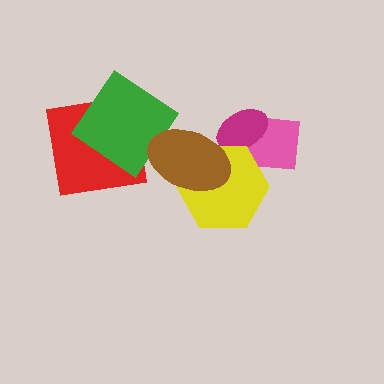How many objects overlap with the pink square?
2 objects overlap with the pink square.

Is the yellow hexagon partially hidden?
Yes, it is partially covered by another shape.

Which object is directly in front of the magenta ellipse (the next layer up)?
The yellow hexagon is directly in front of the magenta ellipse.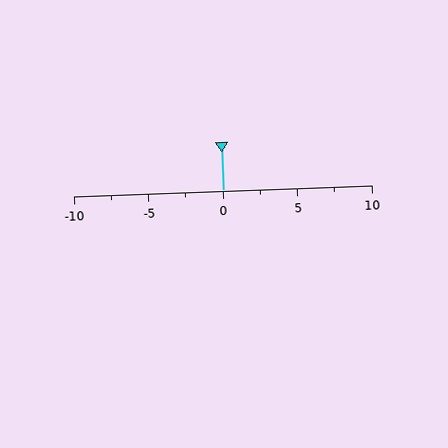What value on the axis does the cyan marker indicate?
The marker indicates approximately 0.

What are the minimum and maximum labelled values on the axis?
The axis runs from -10 to 10.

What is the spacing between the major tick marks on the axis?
The major ticks are spaced 5 apart.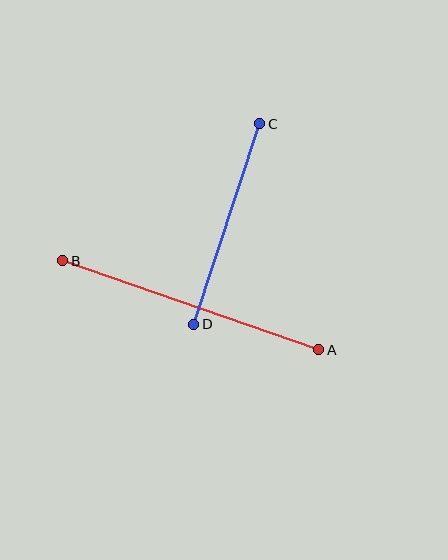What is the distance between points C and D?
The distance is approximately 211 pixels.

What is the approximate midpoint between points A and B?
The midpoint is at approximately (191, 305) pixels.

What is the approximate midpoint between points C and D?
The midpoint is at approximately (227, 224) pixels.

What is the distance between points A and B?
The distance is approximately 271 pixels.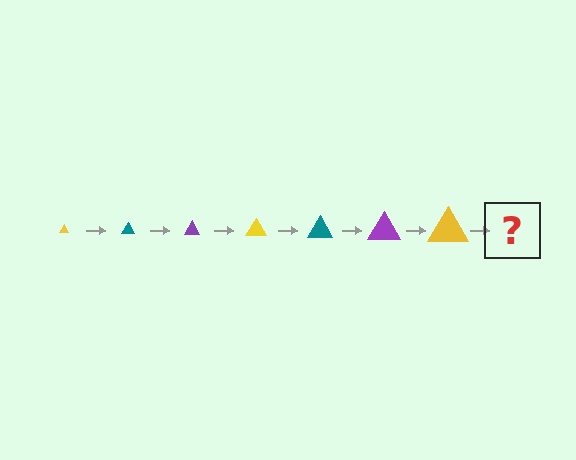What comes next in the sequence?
The next element should be a teal triangle, larger than the previous one.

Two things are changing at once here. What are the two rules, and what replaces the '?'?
The two rules are that the triangle grows larger each step and the color cycles through yellow, teal, and purple. The '?' should be a teal triangle, larger than the previous one.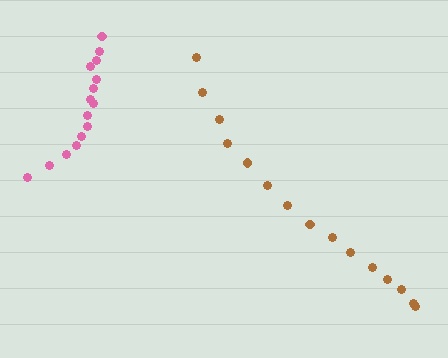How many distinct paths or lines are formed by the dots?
There are 2 distinct paths.